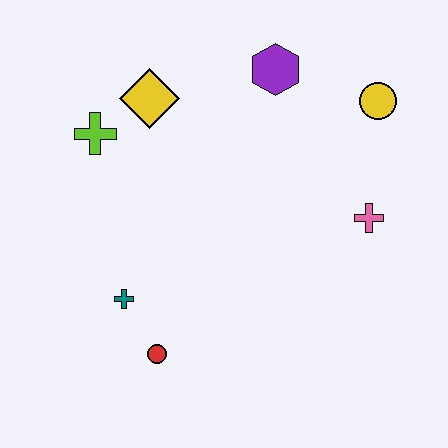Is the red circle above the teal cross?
No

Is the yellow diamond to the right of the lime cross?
Yes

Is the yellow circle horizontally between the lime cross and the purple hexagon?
No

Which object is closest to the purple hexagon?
The yellow circle is closest to the purple hexagon.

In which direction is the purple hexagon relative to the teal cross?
The purple hexagon is above the teal cross.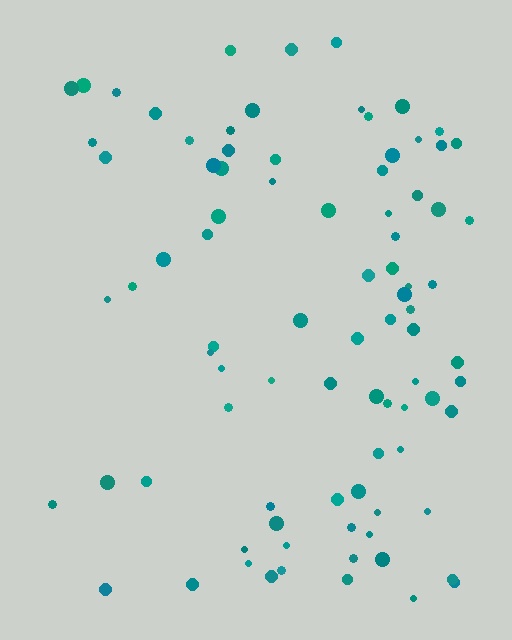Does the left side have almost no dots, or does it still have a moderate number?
Still a moderate number, just noticeably fewer than the right.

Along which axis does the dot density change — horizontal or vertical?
Horizontal.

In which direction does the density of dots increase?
From left to right, with the right side densest.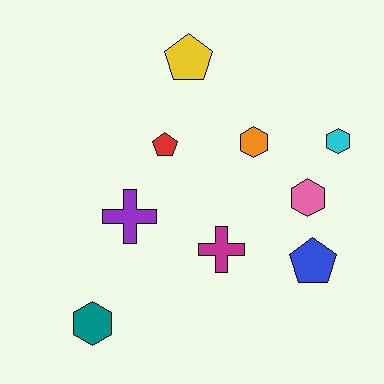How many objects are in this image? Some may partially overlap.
There are 9 objects.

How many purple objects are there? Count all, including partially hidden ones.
There is 1 purple object.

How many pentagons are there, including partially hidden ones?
There are 3 pentagons.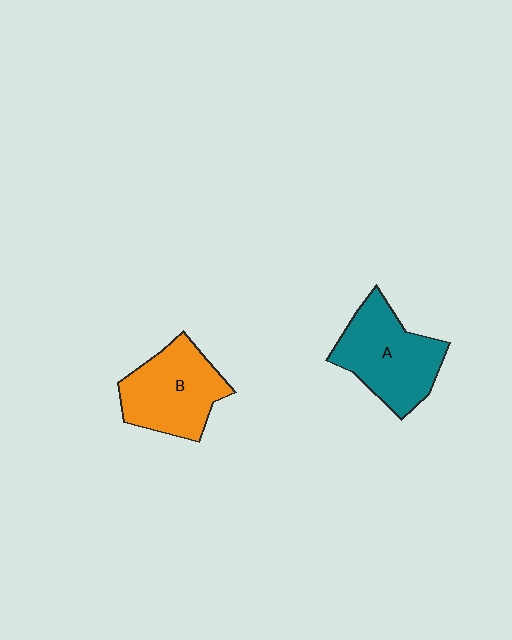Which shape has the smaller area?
Shape B (orange).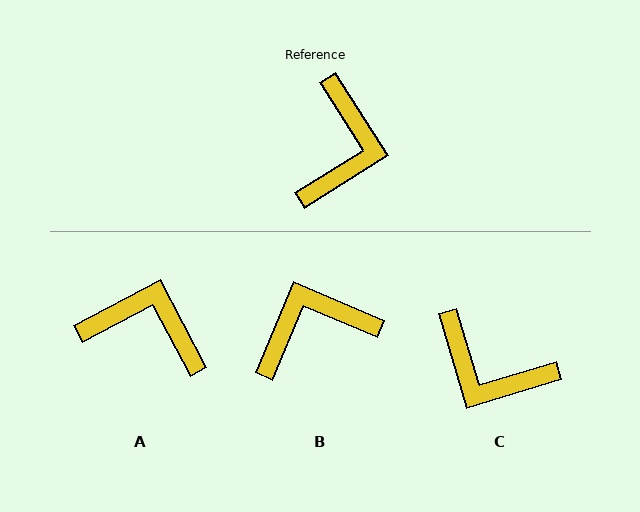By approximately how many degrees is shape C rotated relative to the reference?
Approximately 106 degrees clockwise.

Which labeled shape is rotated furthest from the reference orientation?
B, about 125 degrees away.